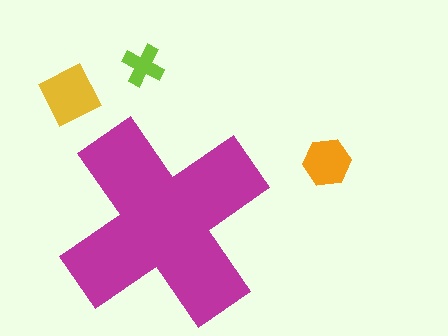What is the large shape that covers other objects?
A magenta cross.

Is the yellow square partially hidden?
No, the yellow square is fully visible.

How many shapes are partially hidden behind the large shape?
0 shapes are partially hidden.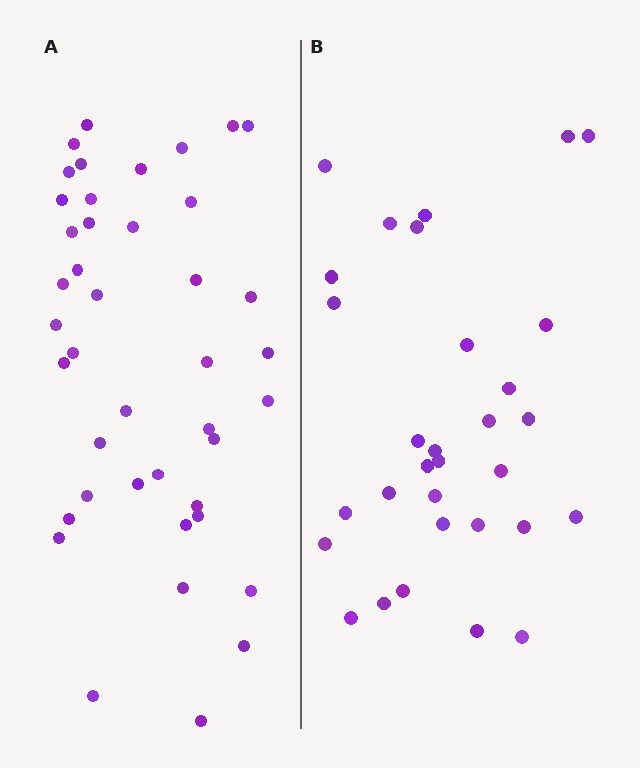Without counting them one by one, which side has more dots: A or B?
Region A (the left region) has more dots.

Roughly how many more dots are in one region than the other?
Region A has roughly 12 or so more dots than region B.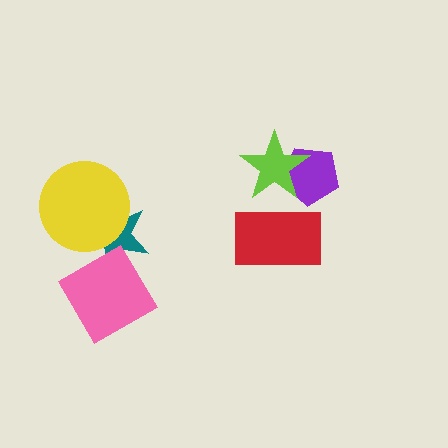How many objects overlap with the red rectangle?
1 object overlaps with the red rectangle.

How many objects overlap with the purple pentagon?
1 object overlaps with the purple pentagon.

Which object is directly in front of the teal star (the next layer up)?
The pink diamond is directly in front of the teal star.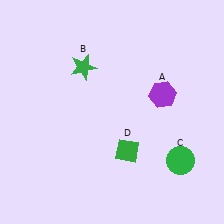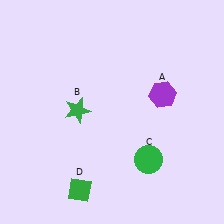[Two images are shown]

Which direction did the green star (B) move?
The green star (B) moved down.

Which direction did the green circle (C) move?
The green circle (C) moved left.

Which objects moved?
The objects that moved are: the green star (B), the green circle (C), the green diamond (D).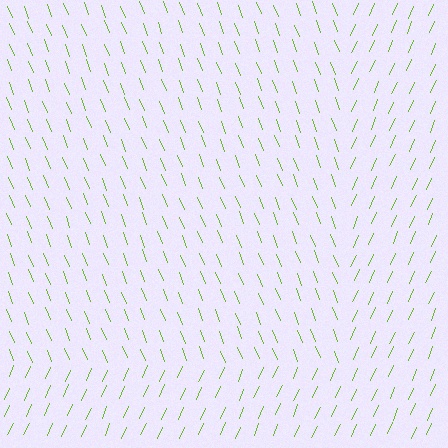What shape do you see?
I see a rectangle.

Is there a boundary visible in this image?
Yes, there is a texture boundary formed by a change in line orientation.